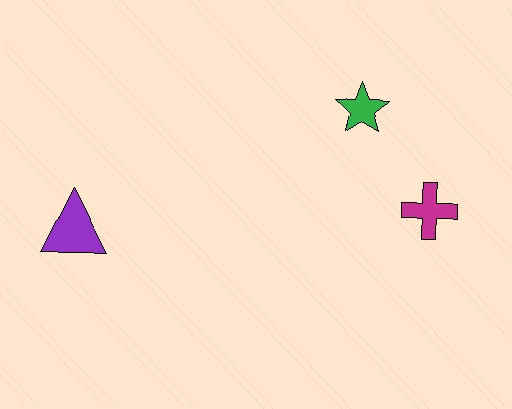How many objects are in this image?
There are 3 objects.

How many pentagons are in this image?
There are no pentagons.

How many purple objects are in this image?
There is 1 purple object.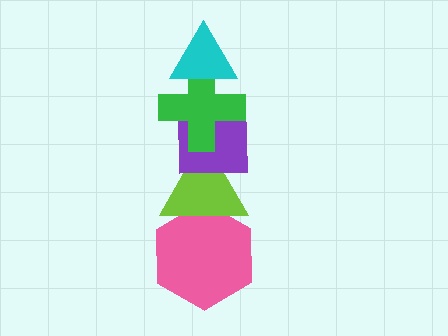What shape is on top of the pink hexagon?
The lime triangle is on top of the pink hexagon.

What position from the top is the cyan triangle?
The cyan triangle is 1st from the top.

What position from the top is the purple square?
The purple square is 3rd from the top.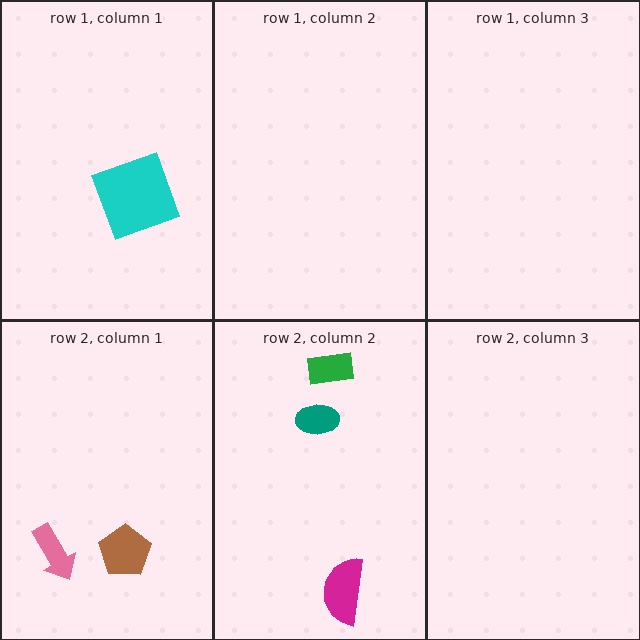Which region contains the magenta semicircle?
The row 2, column 2 region.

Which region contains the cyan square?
The row 1, column 1 region.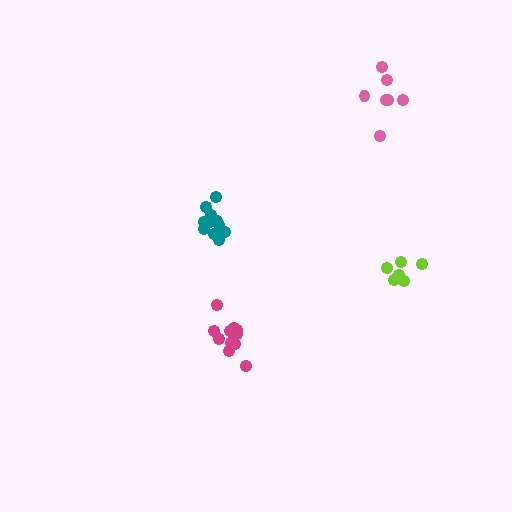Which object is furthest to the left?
The teal cluster is leftmost.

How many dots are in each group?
Group 1: 11 dots, Group 2: 7 dots, Group 3: 6 dots, Group 4: 11 dots (35 total).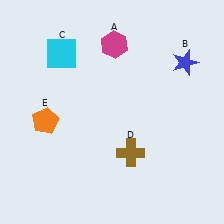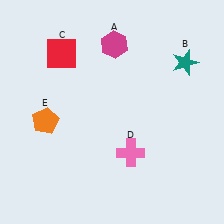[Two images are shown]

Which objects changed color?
B changed from blue to teal. C changed from cyan to red. D changed from brown to pink.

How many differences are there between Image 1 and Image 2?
There are 3 differences between the two images.